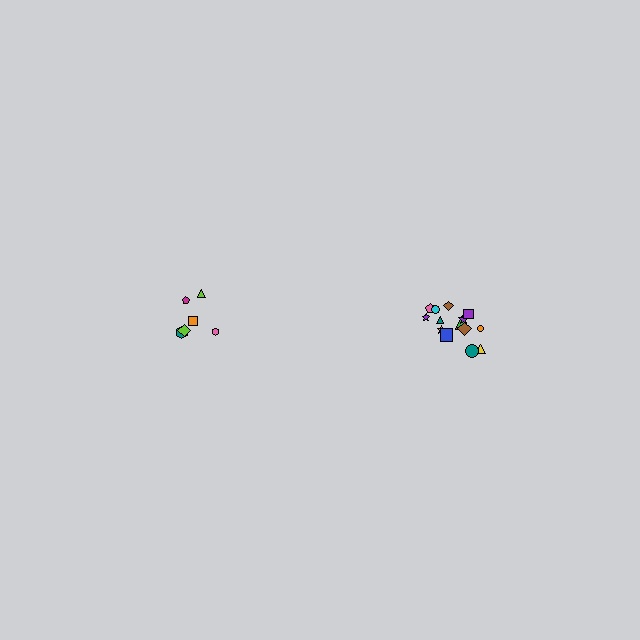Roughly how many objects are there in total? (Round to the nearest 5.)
Roughly 20 objects in total.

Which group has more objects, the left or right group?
The right group.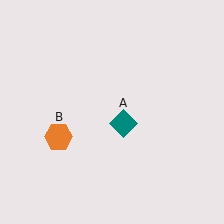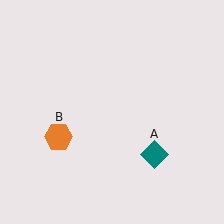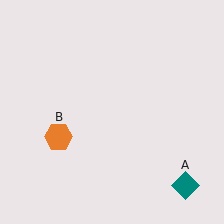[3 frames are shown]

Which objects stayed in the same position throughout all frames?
Orange hexagon (object B) remained stationary.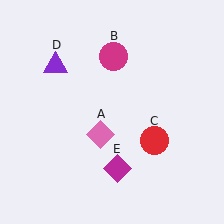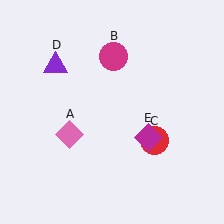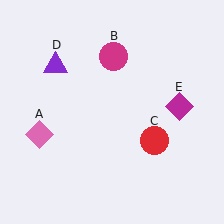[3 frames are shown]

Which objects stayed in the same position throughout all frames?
Magenta circle (object B) and red circle (object C) and purple triangle (object D) remained stationary.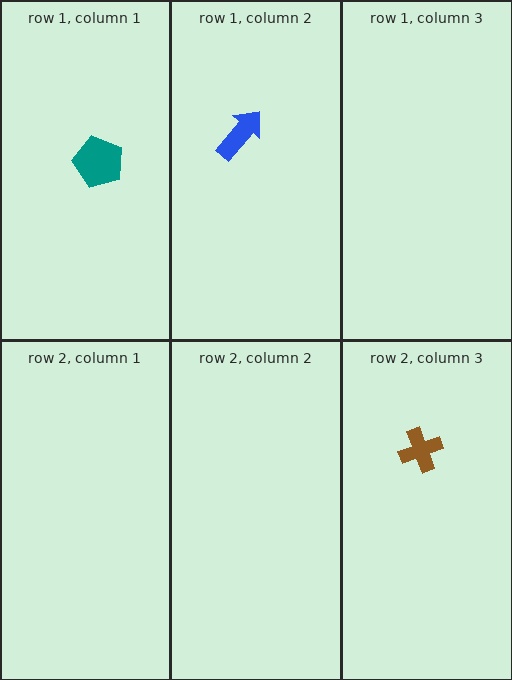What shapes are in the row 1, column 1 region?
The teal pentagon.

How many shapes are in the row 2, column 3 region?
1.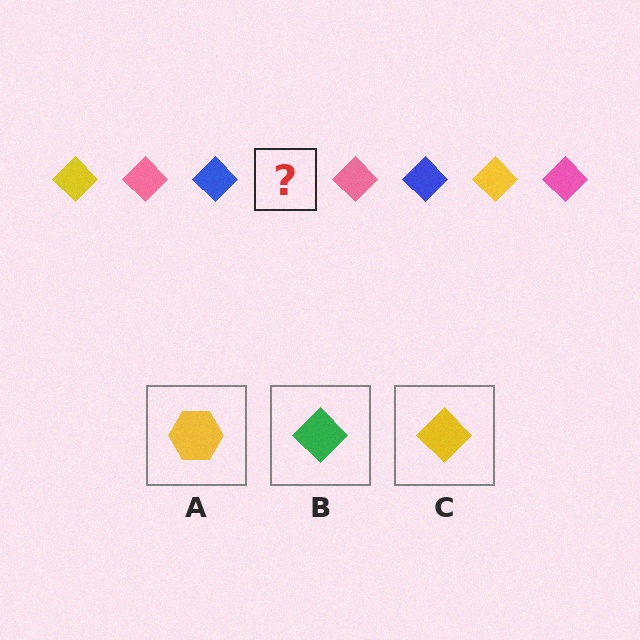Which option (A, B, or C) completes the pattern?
C.